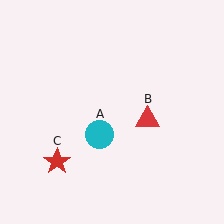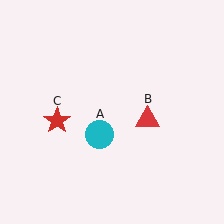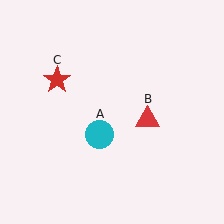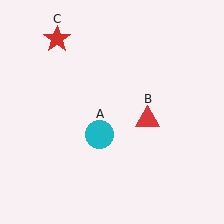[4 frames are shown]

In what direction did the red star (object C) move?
The red star (object C) moved up.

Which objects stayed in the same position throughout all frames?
Cyan circle (object A) and red triangle (object B) remained stationary.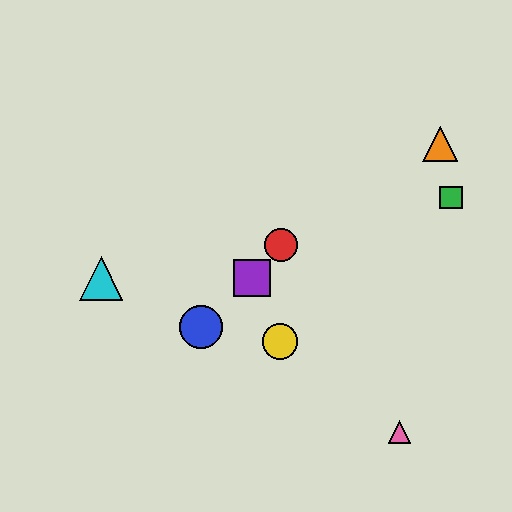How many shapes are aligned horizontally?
2 shapes (the purple square, the cyan triangle) are aligned horizontally.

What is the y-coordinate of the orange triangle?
The orange triangle is at y≈144.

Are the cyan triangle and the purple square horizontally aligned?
Yes, both are at y≈278.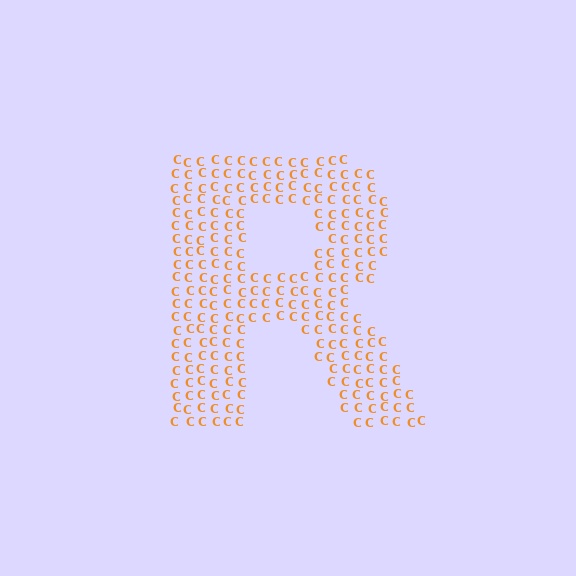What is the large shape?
The large shape is the letter R.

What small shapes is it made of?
It is made of small letter C's.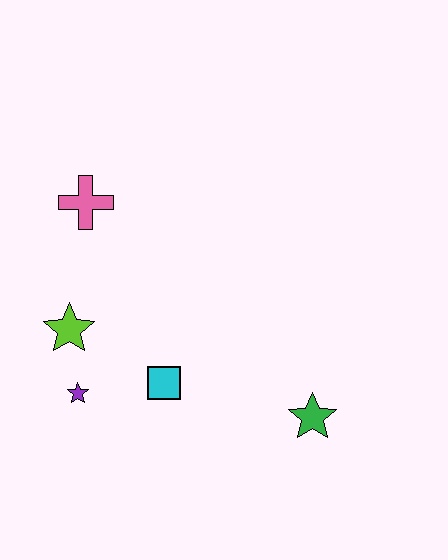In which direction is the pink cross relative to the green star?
The pink cross is to the left of the green star.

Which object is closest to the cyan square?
The purple star is closest to the cyan square.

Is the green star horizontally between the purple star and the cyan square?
No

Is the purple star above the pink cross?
No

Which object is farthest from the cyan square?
The pink cross is farthest from the cyan square.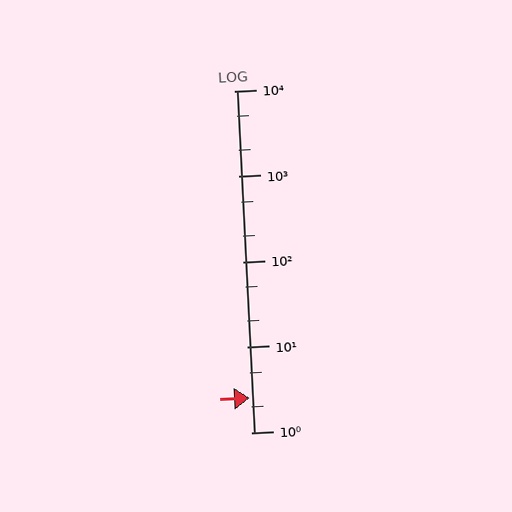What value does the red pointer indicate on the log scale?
The pointer indicates approximately 2.5.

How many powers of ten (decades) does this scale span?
The scale spans 4 decades, from 1 to 10000.